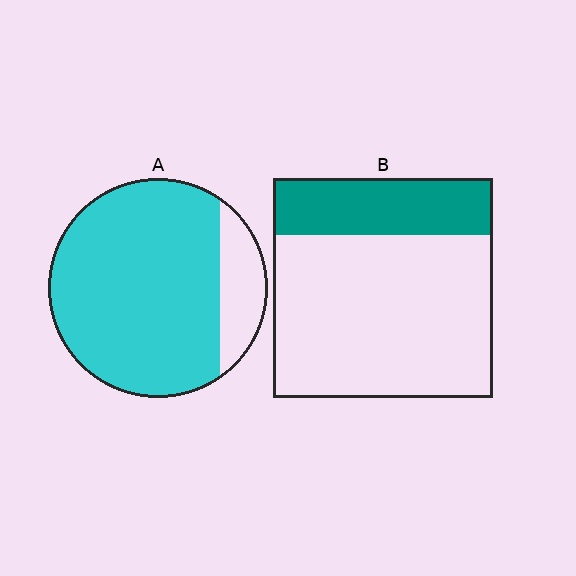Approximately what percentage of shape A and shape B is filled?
A is approximately 85% and B is approximately 25%.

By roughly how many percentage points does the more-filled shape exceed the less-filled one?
By roughly 60 percentage points (A over B).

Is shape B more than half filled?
No.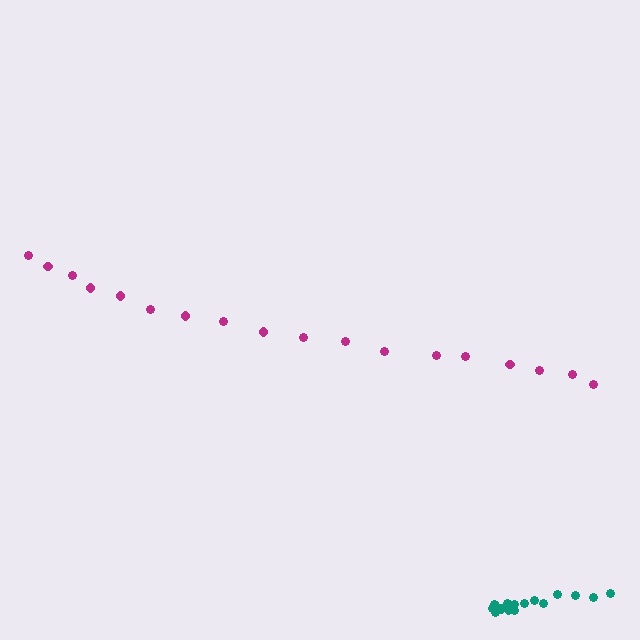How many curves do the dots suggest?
There are 2 distinct paths.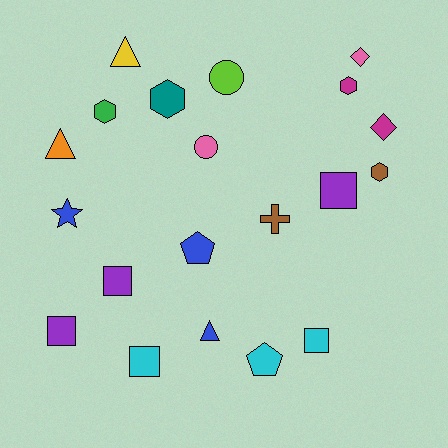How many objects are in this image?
There are 20 objects.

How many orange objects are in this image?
There is 1 orange object.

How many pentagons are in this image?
There are 2 pentagons.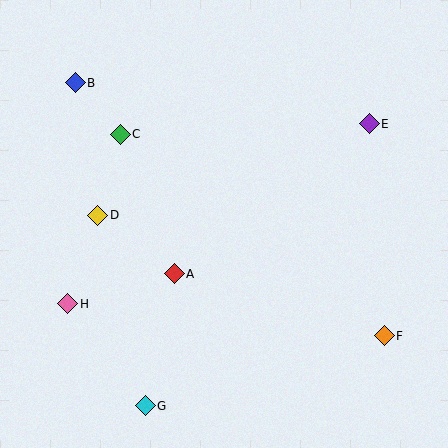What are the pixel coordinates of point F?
Point F is at (384, 336).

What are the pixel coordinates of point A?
Point A is at (174, 274).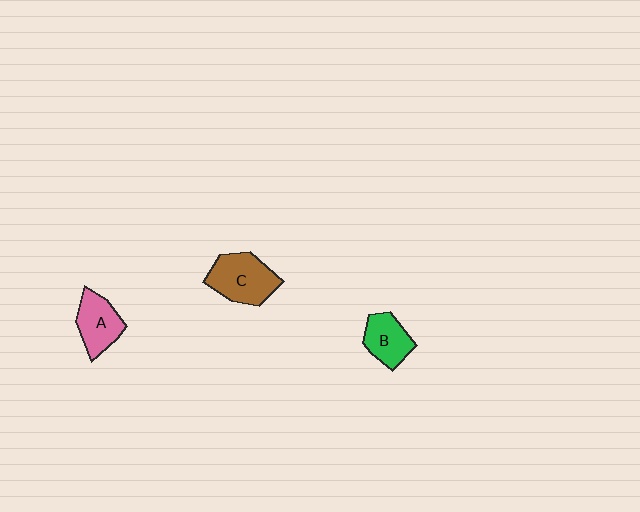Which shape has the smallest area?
Shape B (green).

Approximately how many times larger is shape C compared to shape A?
Approximately 1.3 times.